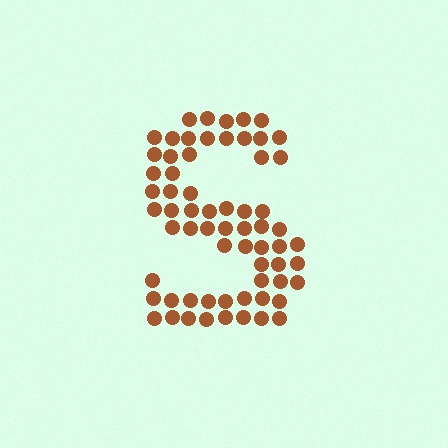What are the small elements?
The small elements are circles.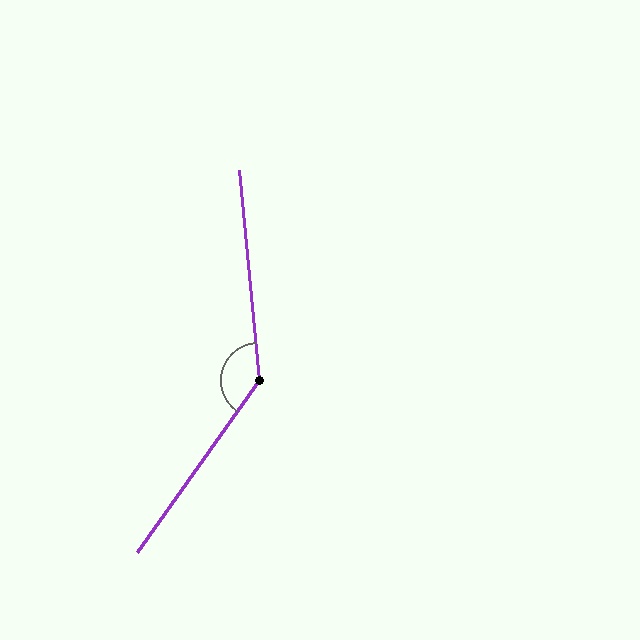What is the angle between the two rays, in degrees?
Approximately 140 degrees.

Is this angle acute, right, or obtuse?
It is obtuse.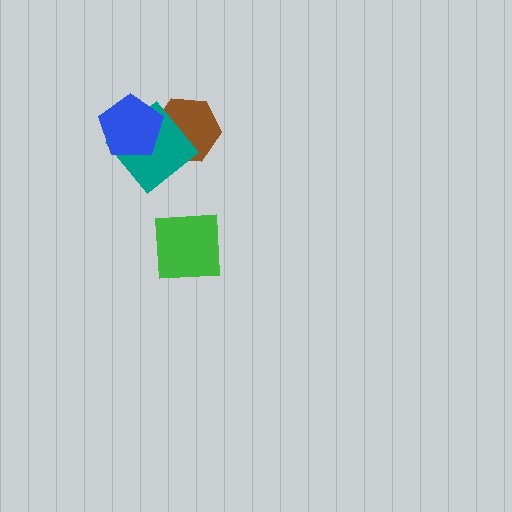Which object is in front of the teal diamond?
The blue pentagon is in front of the teal diamond.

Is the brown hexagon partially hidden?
Yes, it is partially covered by another shape.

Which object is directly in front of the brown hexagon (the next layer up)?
The teal diamond is directly in front of the brown hexagon.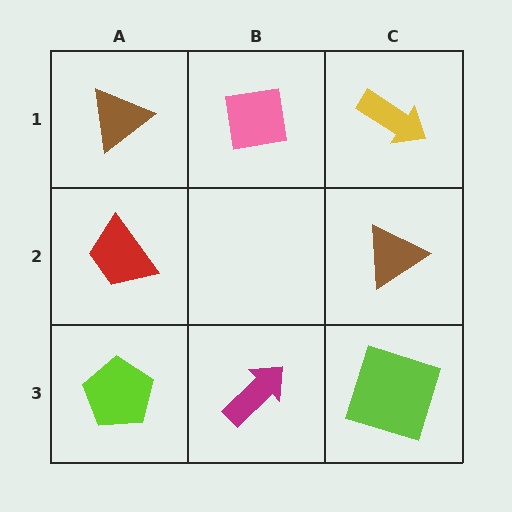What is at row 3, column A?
A lime pentagon.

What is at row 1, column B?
A pink square.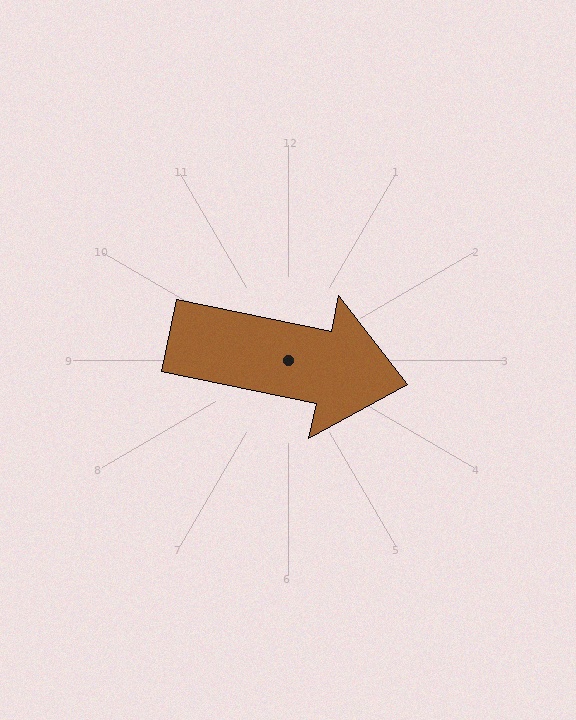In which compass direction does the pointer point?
East.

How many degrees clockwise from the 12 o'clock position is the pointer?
Approximately 102 degrees.